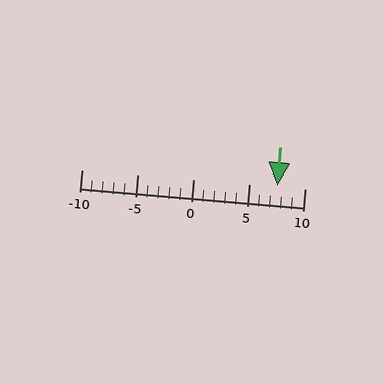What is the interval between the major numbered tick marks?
The major tick marks are spaced 5 units apart.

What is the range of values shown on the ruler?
The ruler shows values from -10 to 10.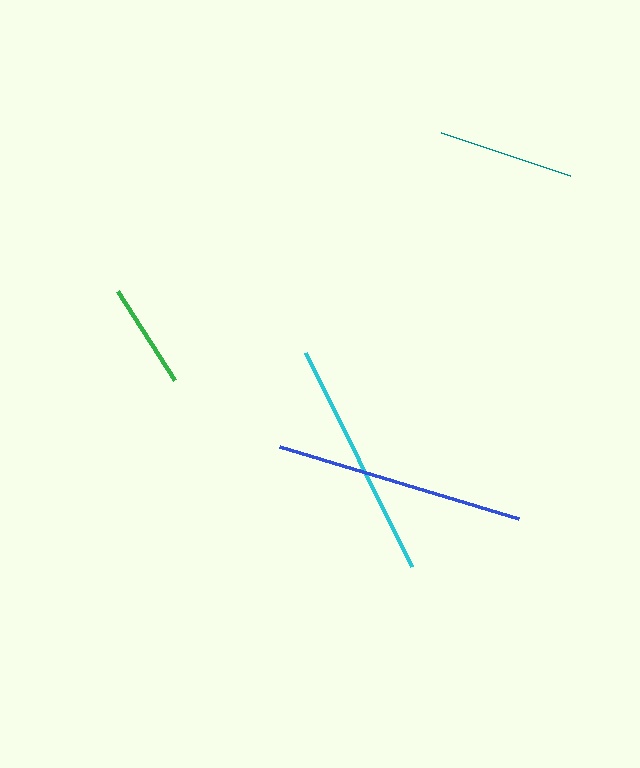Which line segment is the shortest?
The green line is the shortest at approximately 106 pixels.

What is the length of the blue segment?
The blue segment is approximately 249 pixels long.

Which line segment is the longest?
The blue line is the longest at approximately 249 pixels.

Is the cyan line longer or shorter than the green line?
The cyan line is longer than the green line.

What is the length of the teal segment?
The teal segment is approximately 136 pixels long.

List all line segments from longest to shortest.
From longest to shortest: blue, cyan, teal, green.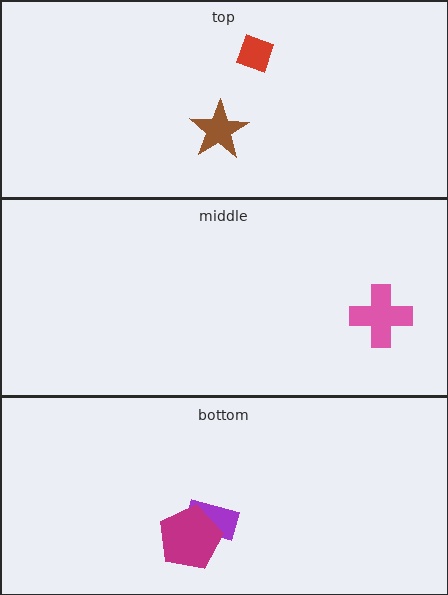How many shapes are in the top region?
2.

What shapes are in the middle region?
The pink cross.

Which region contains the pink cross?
The middle region.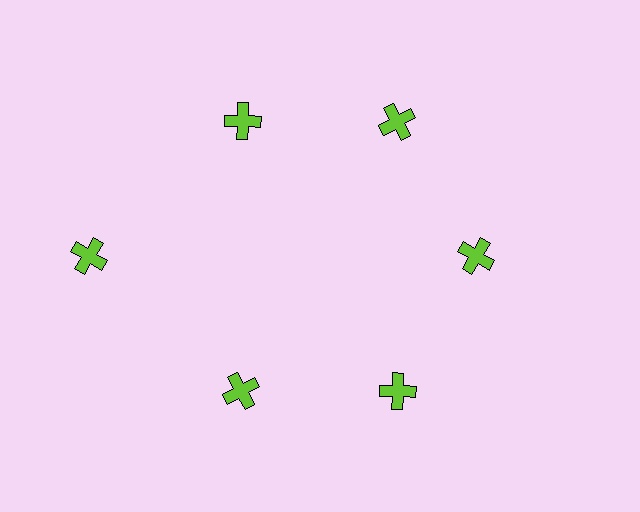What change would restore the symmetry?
The symmetry would be restored by moving it inward, back onto the ring so that all 6 crosses sit at equal angles and equal distance from the center.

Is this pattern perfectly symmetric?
No. The 6 lime crosses are arranged in a ring, but one element near the 9 o'clock position is pushed outward from the center, breaking the 6-fold rotational symmetry.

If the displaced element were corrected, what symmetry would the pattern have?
It would have 6-fold rotational symmetry — the pattern would map onto itself every 60 degrees.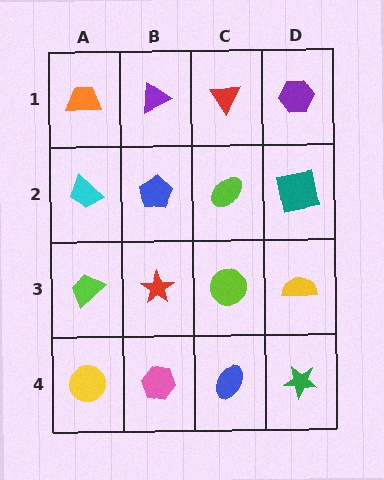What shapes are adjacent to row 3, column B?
A blue pentagon (row 2, column B), a pink hexagon (row 4, column B), a lime trapezoid (row 3, column A), a lime circle (row 3, column C).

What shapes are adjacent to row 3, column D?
A teal square (row 2, column D), a green star (row 4, column D), a lime circle (row 3, column C).